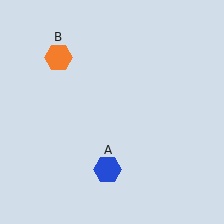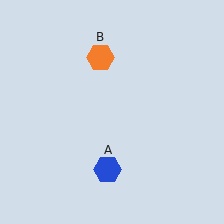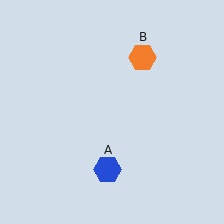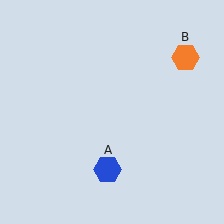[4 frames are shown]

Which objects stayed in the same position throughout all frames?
Blue hexagon (object A) remained stationary.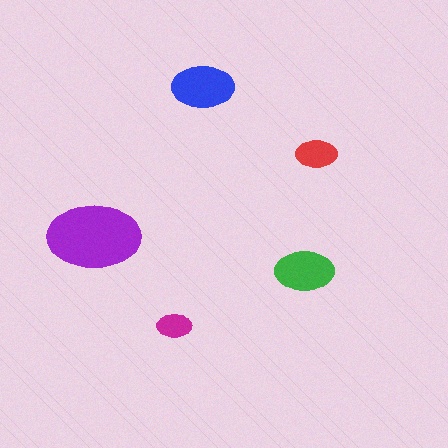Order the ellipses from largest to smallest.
the purple one, the blue one, the green one, the red one, the magenta one.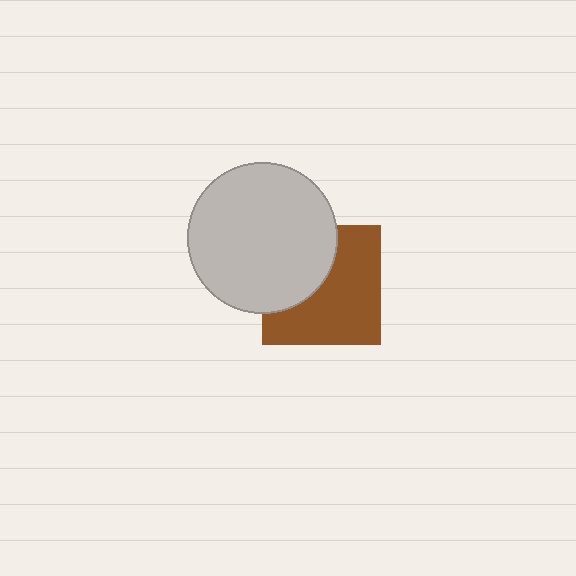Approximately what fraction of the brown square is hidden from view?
Roughly 38% of the brown square is hidden behind the light gray circle.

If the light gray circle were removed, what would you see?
You would see the complete brown square.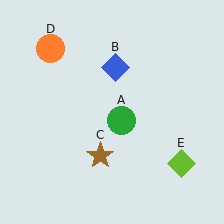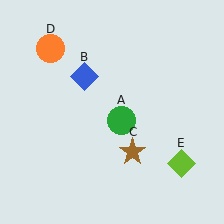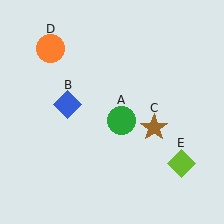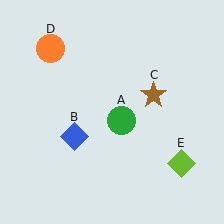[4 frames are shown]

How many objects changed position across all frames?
2 objects changed position: blue diamond (object B), brown star (object C).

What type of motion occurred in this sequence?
The blue diamond (object B), brown star (object C) rotated counterclockwise around the center of the scene.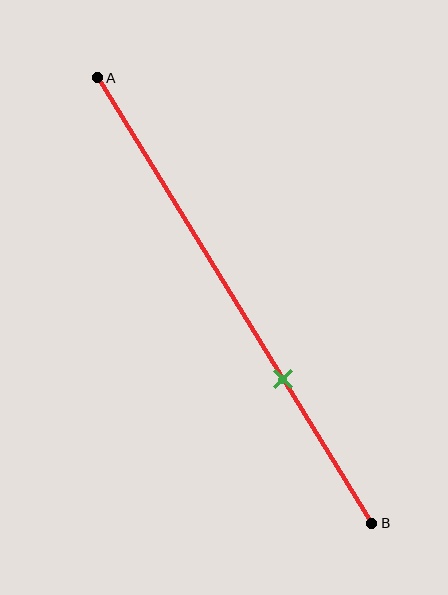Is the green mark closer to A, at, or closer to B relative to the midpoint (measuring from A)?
The green mark is closer to point B than the midpoint of segment AB.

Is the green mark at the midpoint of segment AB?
No, the mark is at about 70% from A, not at the 50% midpoint.